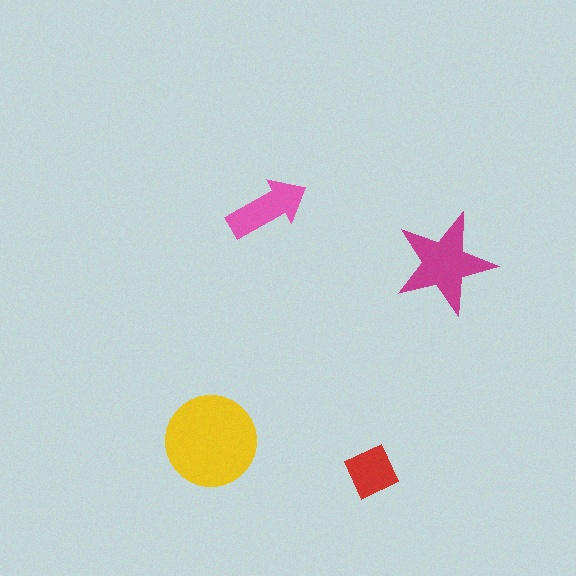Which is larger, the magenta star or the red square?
The magenta star.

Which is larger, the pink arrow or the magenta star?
The magenta star.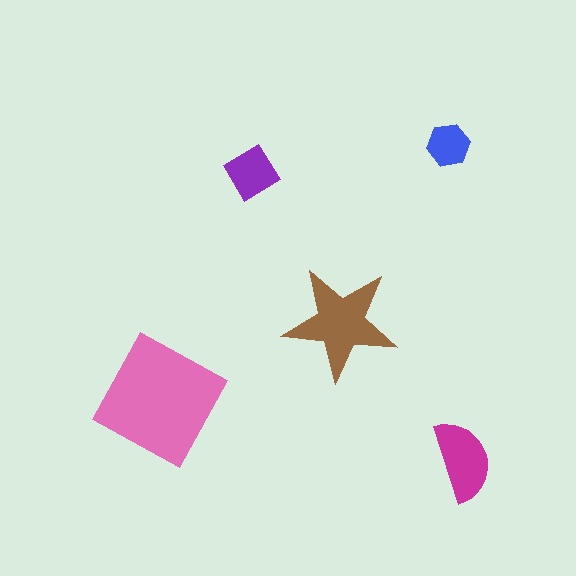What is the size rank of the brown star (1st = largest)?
2nd.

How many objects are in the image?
There are 5 objects in the image.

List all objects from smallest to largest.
The blue hexagon, the purple diamond, the magenta semicircle, the brown star, the pink square.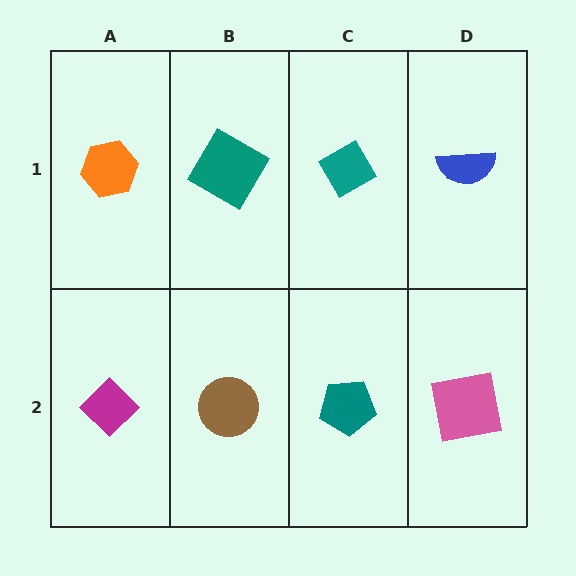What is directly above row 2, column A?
An orange hexagon.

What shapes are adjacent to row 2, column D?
A blue semicircle (row 1, column D), a teal pentagon (row 2, column C).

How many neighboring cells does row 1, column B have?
3.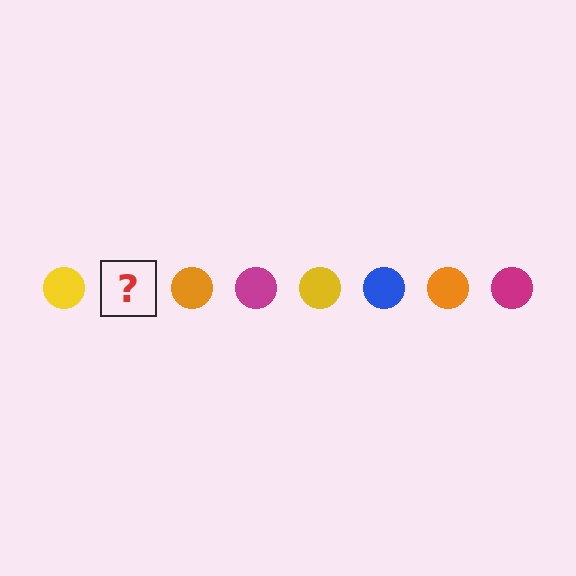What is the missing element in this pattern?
The missing element is a blue circle.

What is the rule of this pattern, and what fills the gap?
The rule is that the pattern cycles through yellow, blue, orange, magenta circles. The gap should be filled with a blue circle.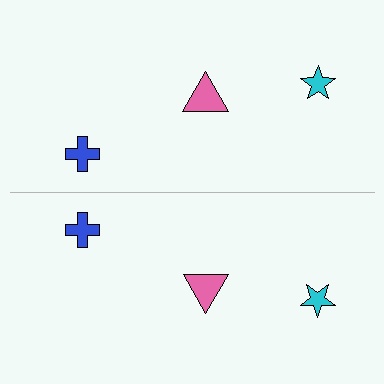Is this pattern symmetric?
Yes, this pattern has bilateral (reflection) symmetry.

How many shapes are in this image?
There are 6 shapes in this image.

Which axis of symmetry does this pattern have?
The pattern has a horizontal axis of symmetry running through the center of the image.